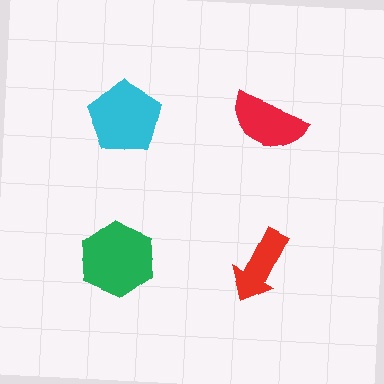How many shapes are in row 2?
2 shapes.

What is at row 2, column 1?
A green hexagon.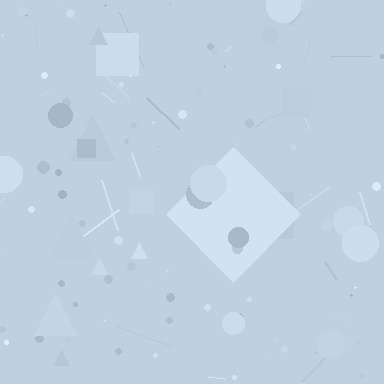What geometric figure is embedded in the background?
A diamond is embedded in the background.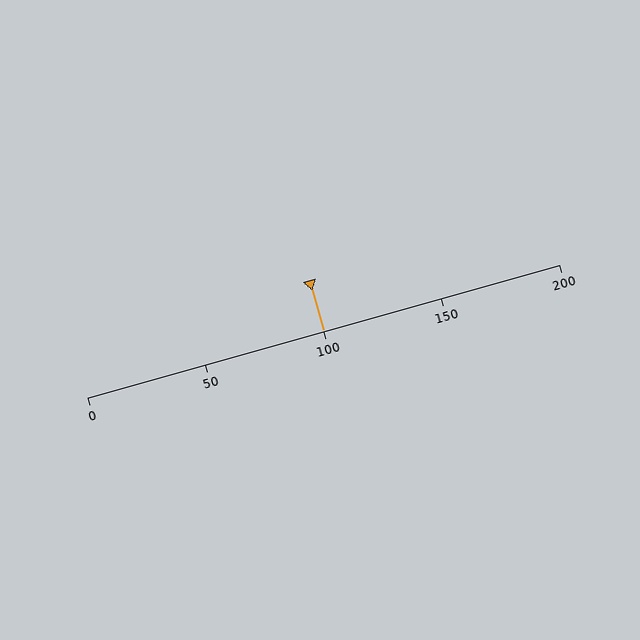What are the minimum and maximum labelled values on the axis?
The axis runs from 0 to 200.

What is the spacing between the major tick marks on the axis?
The major ticks are spaced 50 apart.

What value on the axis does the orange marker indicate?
The marker indicates approximately 100.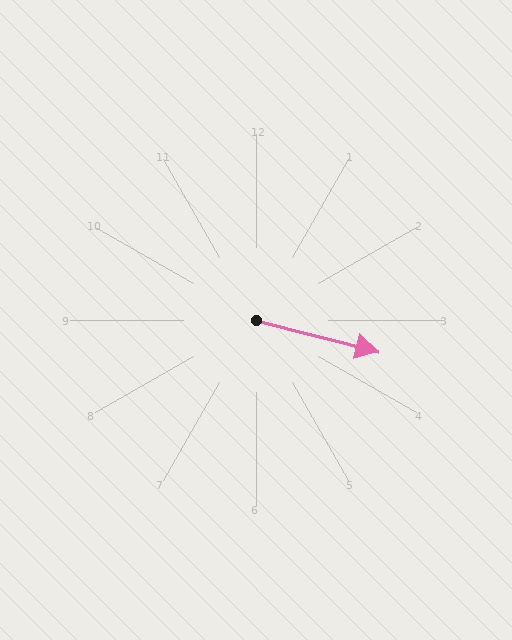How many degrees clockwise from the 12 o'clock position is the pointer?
Approximately 105 degrees.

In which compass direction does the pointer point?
East.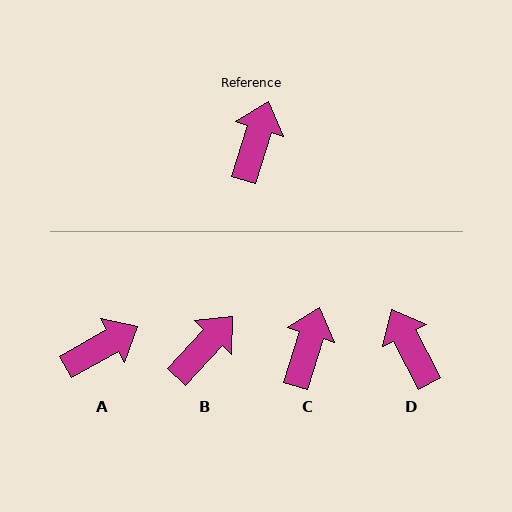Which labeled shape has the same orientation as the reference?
C.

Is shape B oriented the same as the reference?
No, it is off by about 25 degrees.